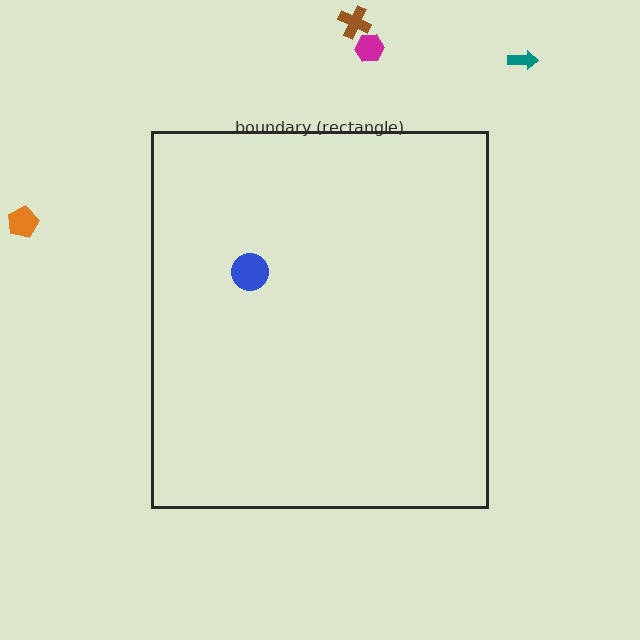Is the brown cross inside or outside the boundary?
Outside.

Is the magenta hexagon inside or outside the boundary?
Outside.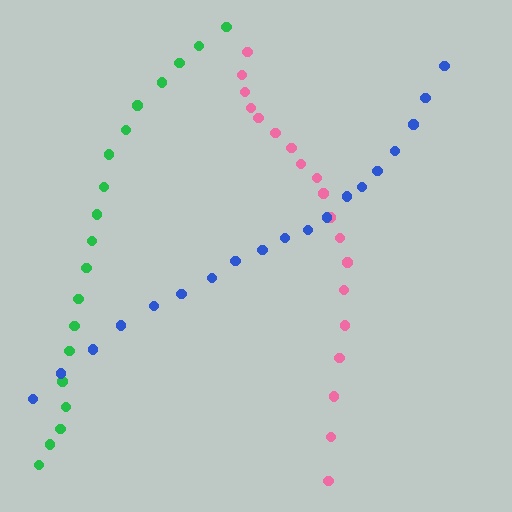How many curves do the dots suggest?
There are 3 distinct paths.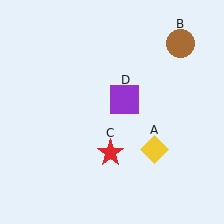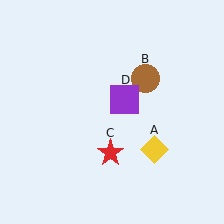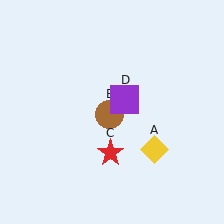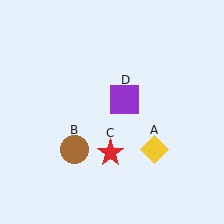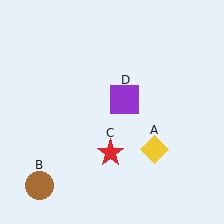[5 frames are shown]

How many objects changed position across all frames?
1 object changed position: brown circle (object B).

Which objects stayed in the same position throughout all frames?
Yellow diamond (object A) and red star (object C) and purple square (object D) remained stationary.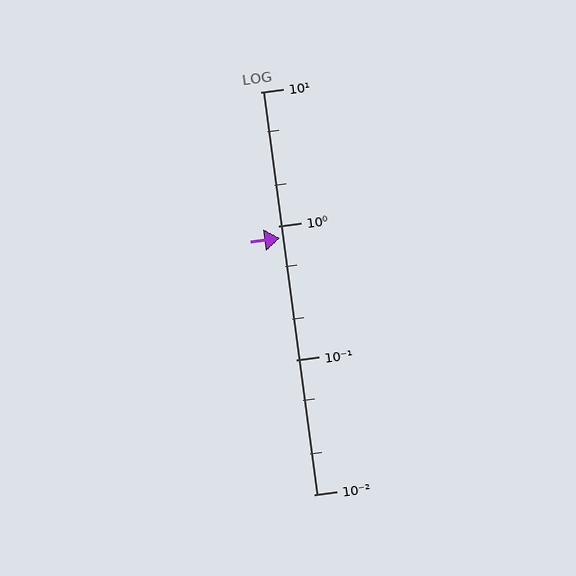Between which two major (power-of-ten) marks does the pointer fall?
The pointer is between 0.1 and 1.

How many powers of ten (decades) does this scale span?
The scale spans 3 decades, from 0.01 to 10.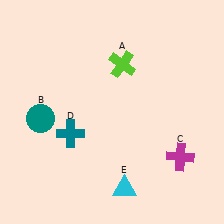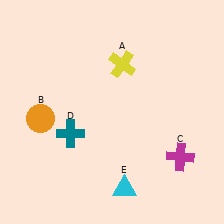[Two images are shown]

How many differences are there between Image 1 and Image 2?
There are 2 differences between the two images.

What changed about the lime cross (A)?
In Image 1, A is lime. In Image 2, it changed to yellow.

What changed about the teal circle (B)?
In Image 1, B is teal. In Image 2, it changed to orange.